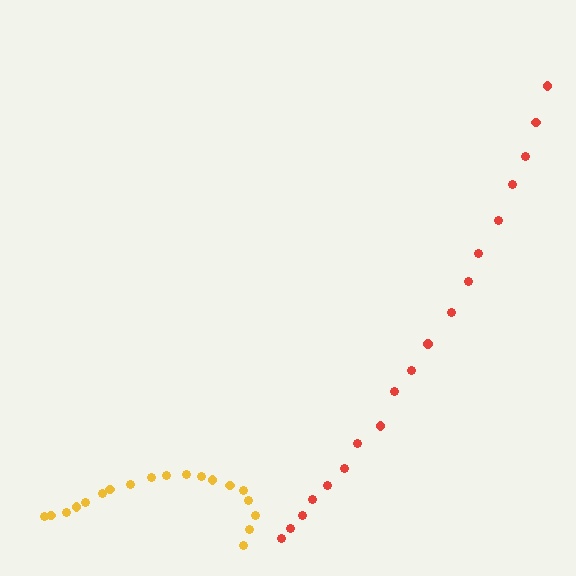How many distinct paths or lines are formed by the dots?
There are 2 distinct paths.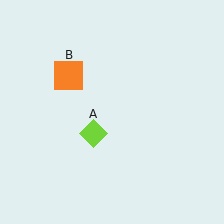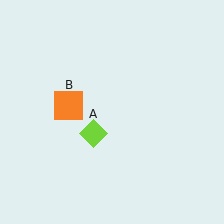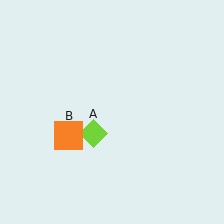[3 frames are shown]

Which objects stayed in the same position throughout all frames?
Lime diamond (object A) remained stationary.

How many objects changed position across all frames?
1 object changed position: orange square (object B).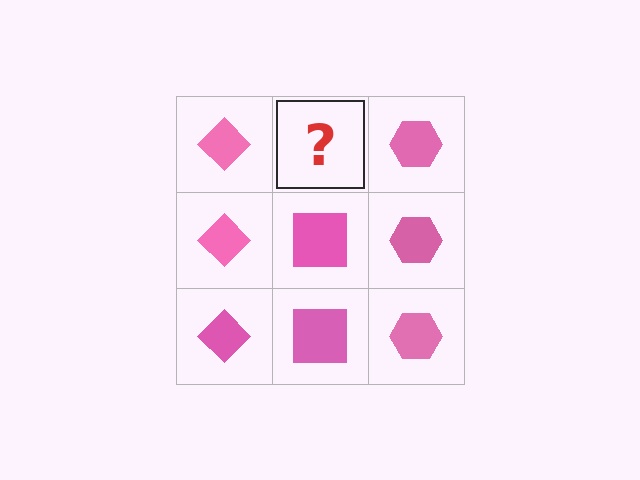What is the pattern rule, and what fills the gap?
The rule is that each column has a consistent shape. The gap should be filled with a pink square.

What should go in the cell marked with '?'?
The missing cell should contain a pink square.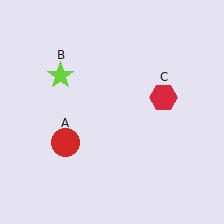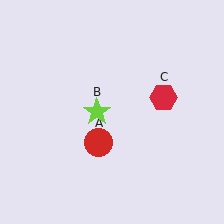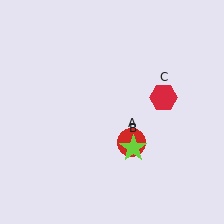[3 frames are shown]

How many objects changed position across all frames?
2 objects changed position: red circle (object A), lime star (object B).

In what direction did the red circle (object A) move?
The red circle (object A) moved right.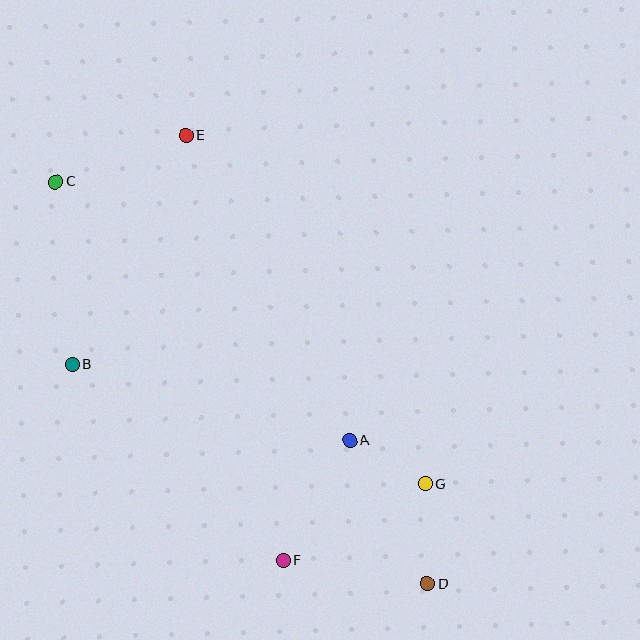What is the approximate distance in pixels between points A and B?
The distance between A and B is approximately 288 pixels.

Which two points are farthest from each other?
Points C and D are farthest from each other.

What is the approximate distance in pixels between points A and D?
The distance between A and D is approximately 163 pixels.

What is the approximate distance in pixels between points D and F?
The distance between D and F is approximately 146 pixels.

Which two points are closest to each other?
Points A and G are closest to each other.